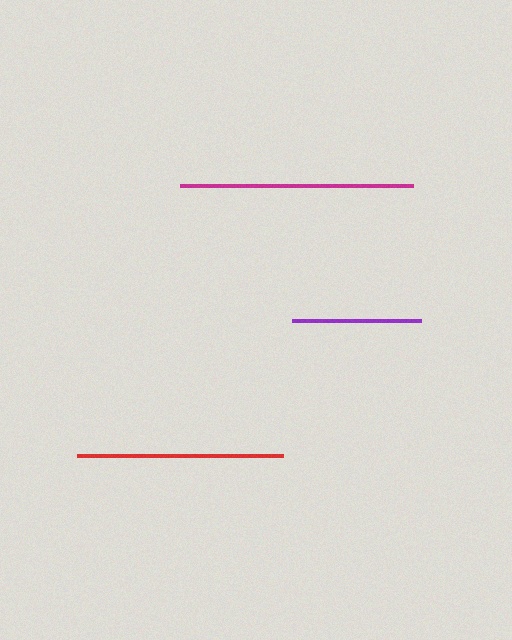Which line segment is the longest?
The magenta line is the longest at approximately 234 pixels.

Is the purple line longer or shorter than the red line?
The red line is longer than the purple line.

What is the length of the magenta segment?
The magenta segment is approximately 234 pixels long.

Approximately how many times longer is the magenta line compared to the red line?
The magenta line is approximately 1.1 times the length of the red line.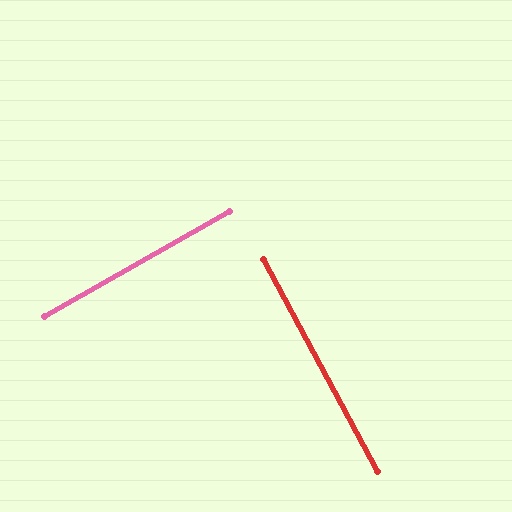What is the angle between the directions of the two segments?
Approximately 89 degrees.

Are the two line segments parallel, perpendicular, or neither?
Perpendicular — they meet at approximately 89°.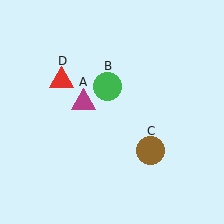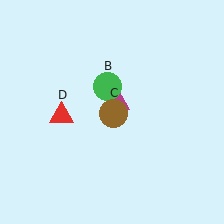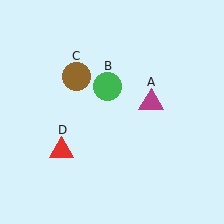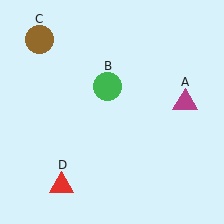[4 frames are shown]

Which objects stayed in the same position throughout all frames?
Green circle (object B) remained stationary.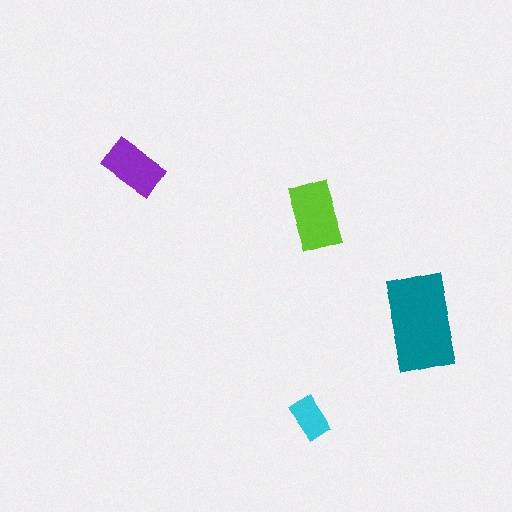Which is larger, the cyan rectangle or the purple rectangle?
The purple one.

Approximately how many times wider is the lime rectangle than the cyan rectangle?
About 1.5 times wider.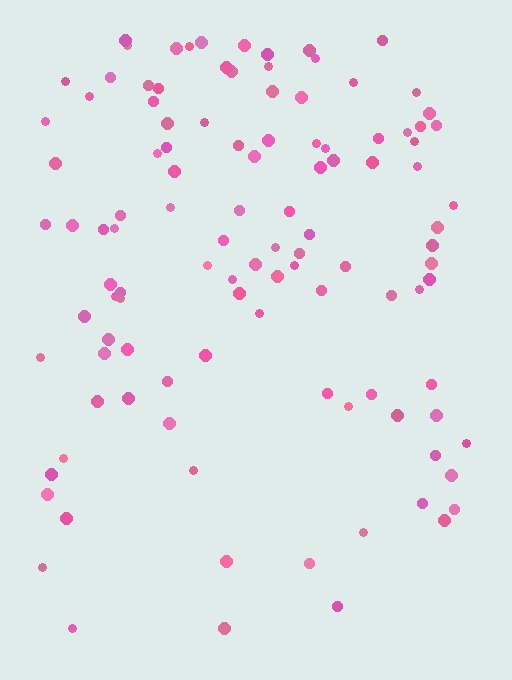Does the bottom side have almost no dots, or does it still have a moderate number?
Still a moderate number, just noticeably fewer than the top.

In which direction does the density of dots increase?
From bottom to top, with the top side densest.